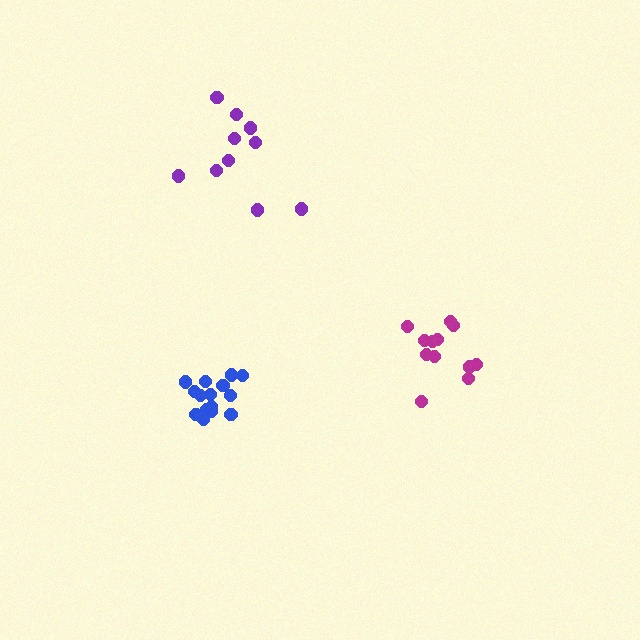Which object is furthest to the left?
The blue cluster is leftmost.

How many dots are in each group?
Group 1: 12 dots, Group 2: 15 dots, Group 3: 10 dots (37 total).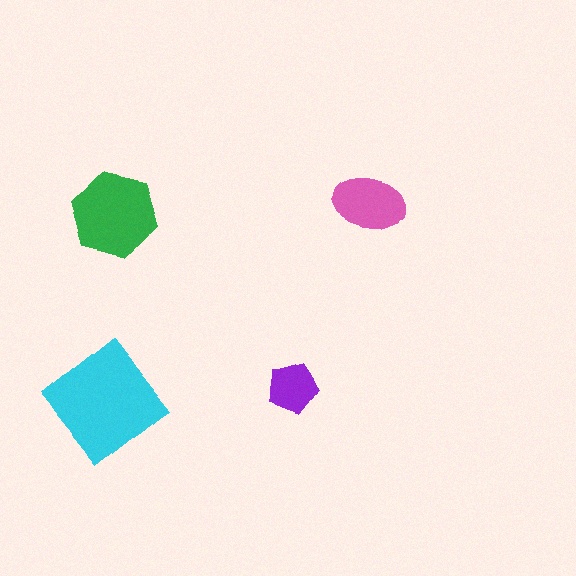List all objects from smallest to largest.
The purple pentagon, the pink ellipse, the green hexagon, the cyan diamond.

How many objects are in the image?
There are 4 objects in the image.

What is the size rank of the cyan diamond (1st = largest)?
1st.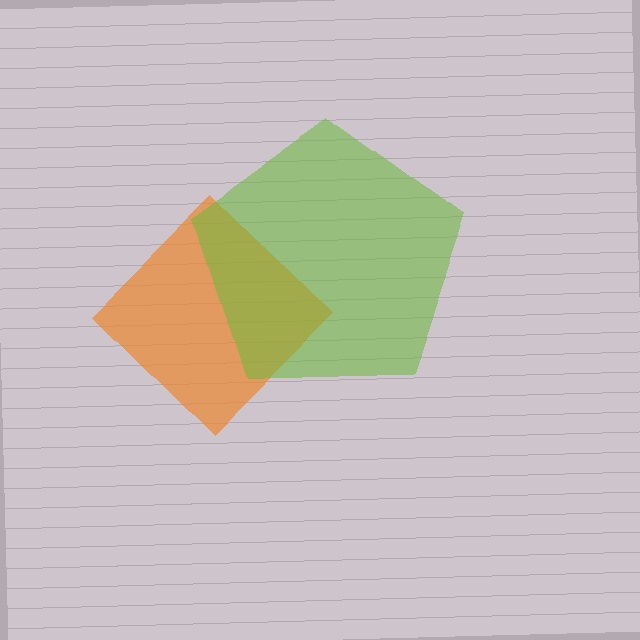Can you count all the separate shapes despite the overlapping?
Yes, there are 2 separate shapes.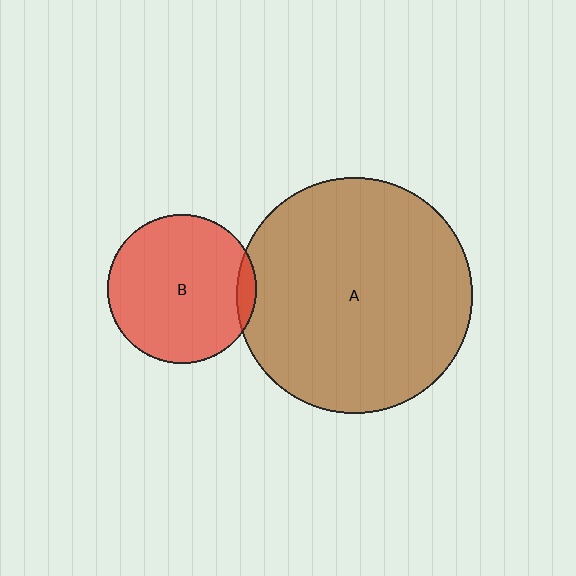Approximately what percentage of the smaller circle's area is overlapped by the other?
Approximately 5%.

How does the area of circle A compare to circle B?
Approximately 2.5 times.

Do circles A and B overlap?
Yes.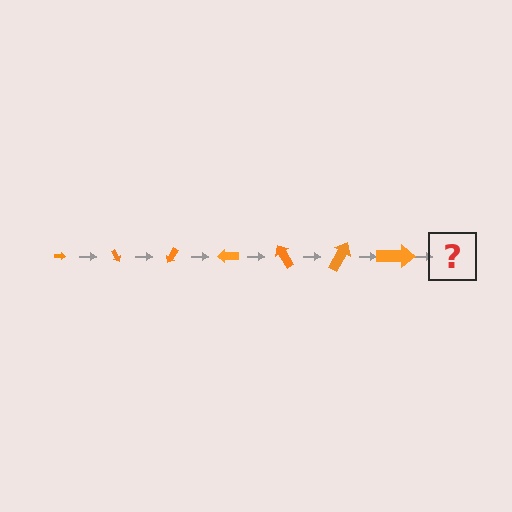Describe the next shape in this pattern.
It should be an arrow, larger than the previous one and rotated 420 degrees from the start.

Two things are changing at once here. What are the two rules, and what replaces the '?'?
The two rules are that the arrow grows larger each step and it rotates 60 degrees each step. The '?' should be an arrow, larger than the previous one and rotated 420 degrees from the start.